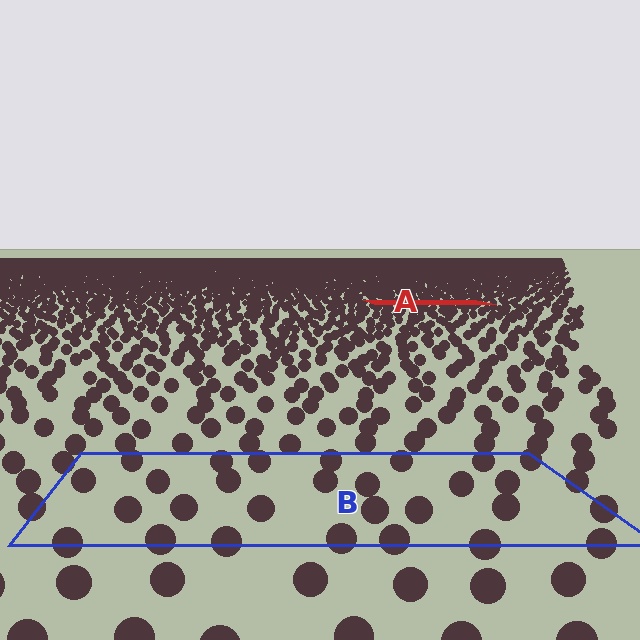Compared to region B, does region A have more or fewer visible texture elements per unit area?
Region A has more texture elements per unit area — they are packed more densely because it is farther away.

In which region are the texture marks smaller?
The texture marks are smaller in region A, because it is farther away.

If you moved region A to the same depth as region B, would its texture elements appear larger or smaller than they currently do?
They would appear larger. At a closer depth, the same texture elements are projected at a bigger on-screen size.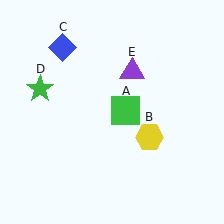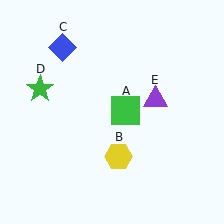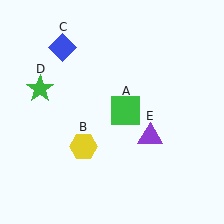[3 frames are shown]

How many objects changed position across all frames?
2 objects changed position: yellow hexagon (object B), purple triangle (object E).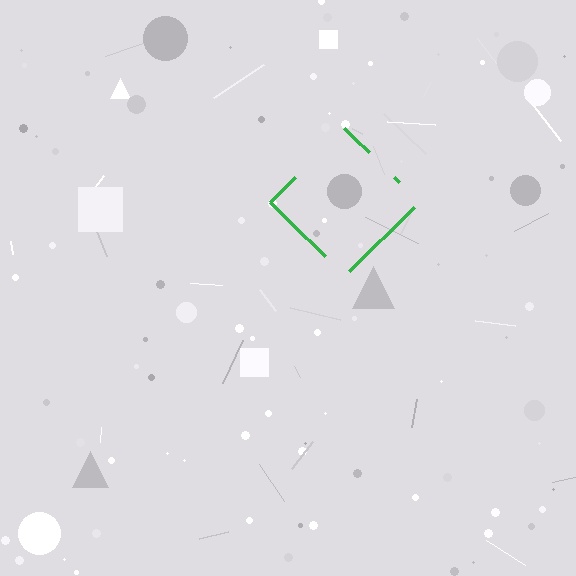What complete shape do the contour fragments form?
The contour fragments form a diamond.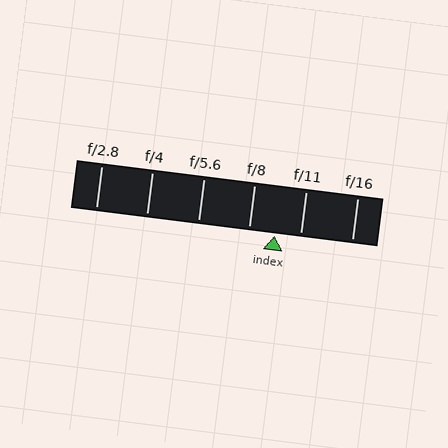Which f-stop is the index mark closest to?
The index mark is closest to f/8.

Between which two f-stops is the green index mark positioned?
The index mark is between f/8 and f/11.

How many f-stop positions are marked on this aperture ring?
There are 6 f-stop positions marked.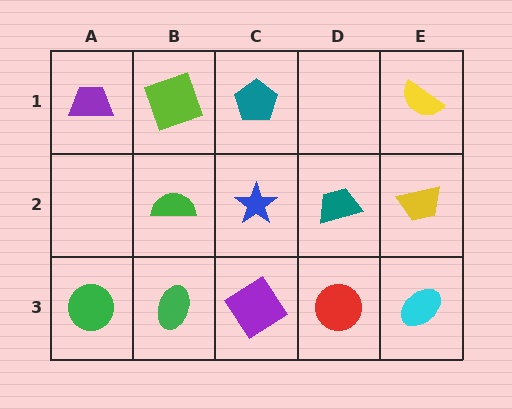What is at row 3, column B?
A green ellipse.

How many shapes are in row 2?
4 shapes.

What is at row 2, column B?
A green semicircle.